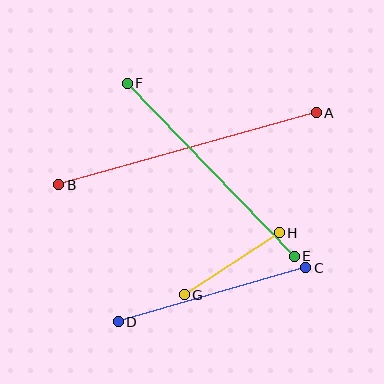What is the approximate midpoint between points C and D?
The midpoint is at approximately (212, 295) pixels.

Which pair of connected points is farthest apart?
Points A and B are farthest apart.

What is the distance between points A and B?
The distance is approximately 267 pixels.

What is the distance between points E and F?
The distance is approximately 240 pixels.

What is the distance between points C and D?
The distance is approximately 195 pixels.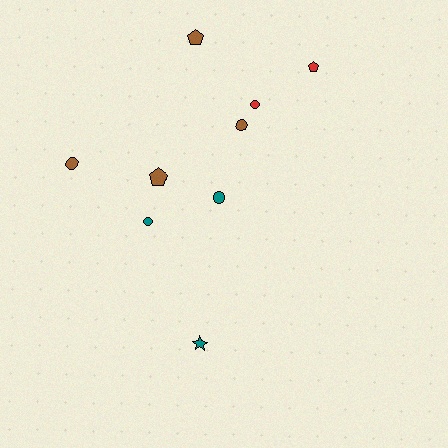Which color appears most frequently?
Brown, with 4 objects.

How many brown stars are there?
There are no brown stars.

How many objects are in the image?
There are 9 objects.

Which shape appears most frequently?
Circle, with 5 objects.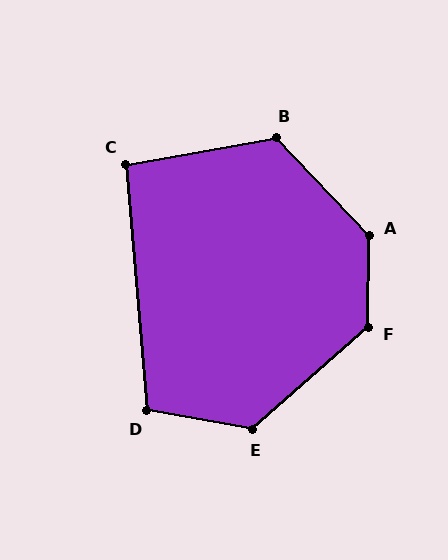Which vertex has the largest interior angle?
A, at approximately 136 degrees.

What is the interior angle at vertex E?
Approximately 129 degrees (obtuse).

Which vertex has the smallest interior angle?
C, at approximately 95 degrees.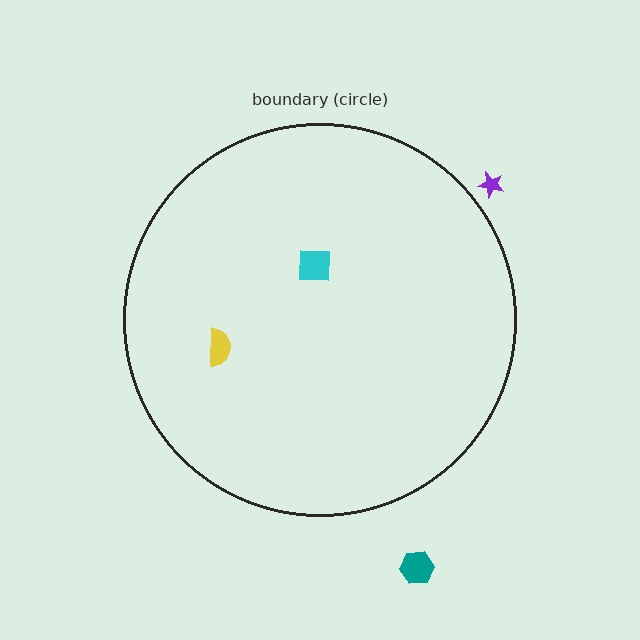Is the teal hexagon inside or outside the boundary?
Outside.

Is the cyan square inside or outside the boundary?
Inside.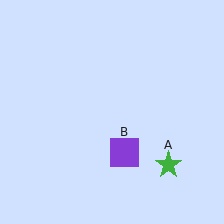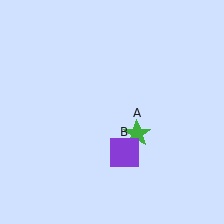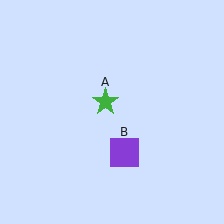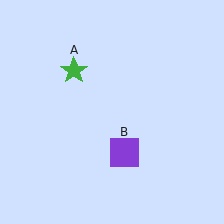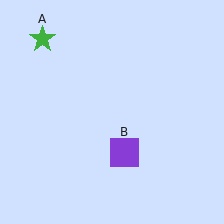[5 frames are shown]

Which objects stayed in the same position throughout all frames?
Purple square (object B) remained stationary.